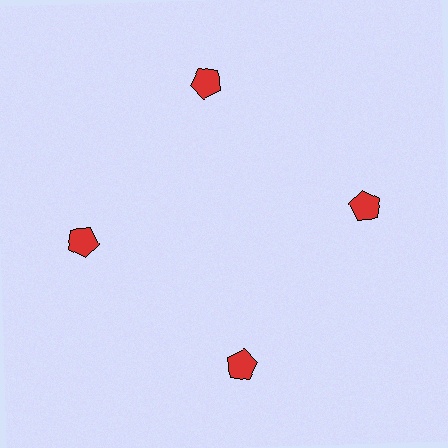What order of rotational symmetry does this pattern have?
This pattern has 4-fold rotational symmetry.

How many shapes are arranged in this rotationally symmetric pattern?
There are 4 shapes, arranged in 4 groups of 1.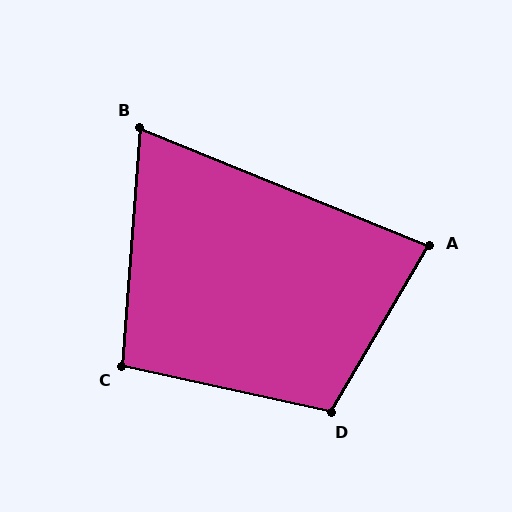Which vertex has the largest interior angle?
D, at approximately 108 degrees.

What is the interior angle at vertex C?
Approximately 98 degrees (obtuse).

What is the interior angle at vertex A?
Approximately 82 degrees (acute).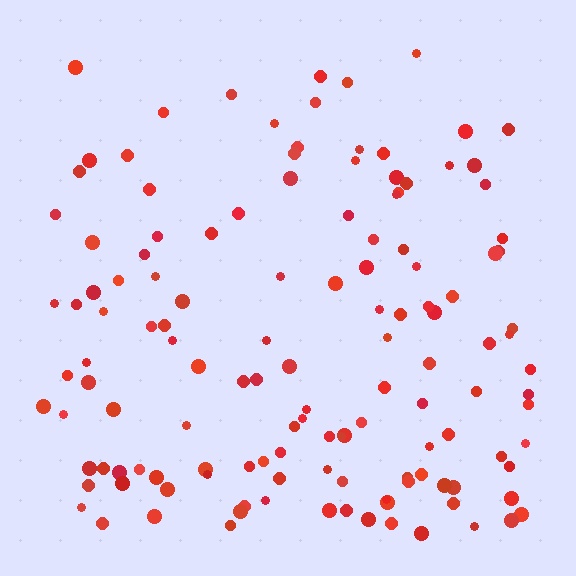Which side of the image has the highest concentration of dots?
The bottom.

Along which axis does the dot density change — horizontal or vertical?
Vertical.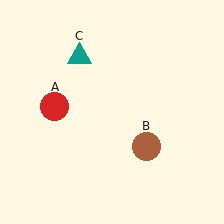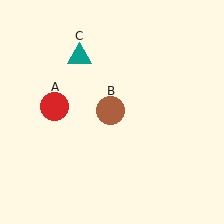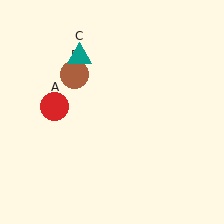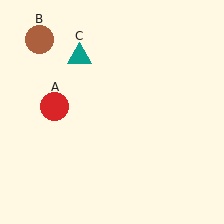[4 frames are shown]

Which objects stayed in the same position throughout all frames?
Red circle (object A) and teal triangle (object C) remained stationary.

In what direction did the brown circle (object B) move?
The brown circle (object B) moved up and to the left.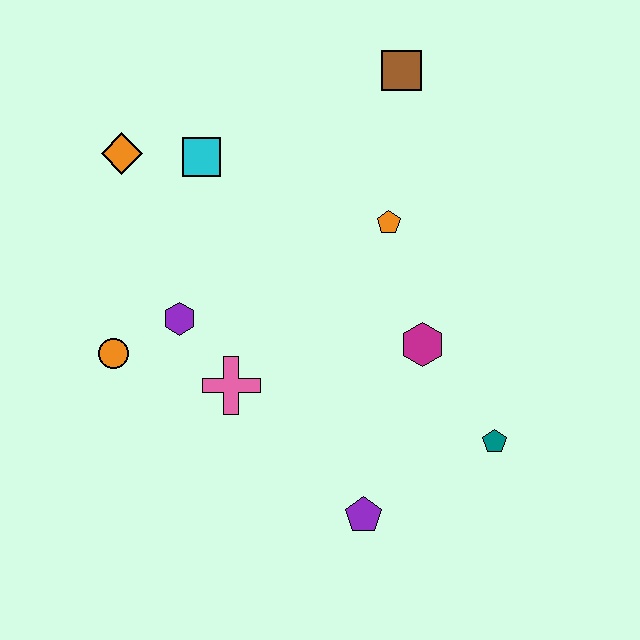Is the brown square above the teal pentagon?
Yes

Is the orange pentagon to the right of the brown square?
No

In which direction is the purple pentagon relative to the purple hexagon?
The purple pentagon is below the purple hexagon.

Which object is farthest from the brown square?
The purple pentagon is farthest from the brown square.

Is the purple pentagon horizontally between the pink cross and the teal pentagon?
Yes